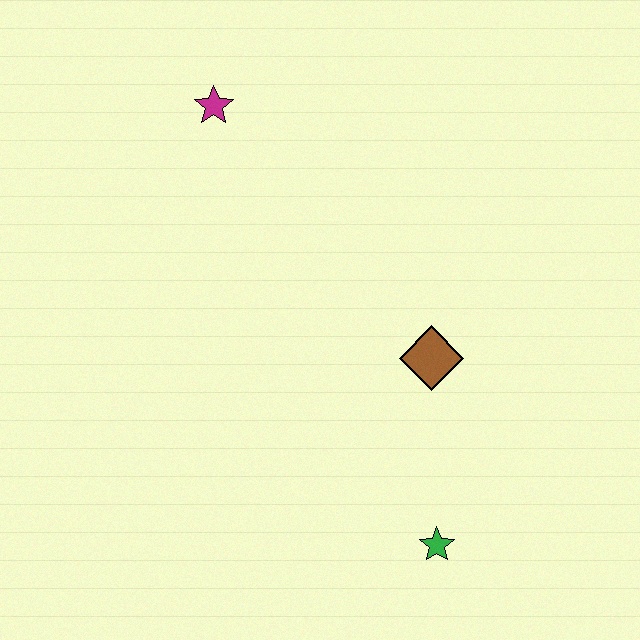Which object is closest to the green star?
The brown diamond is closest to the green star.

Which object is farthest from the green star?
The magenta star is farthest from the green star.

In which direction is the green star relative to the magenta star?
The green star is below the magenta star.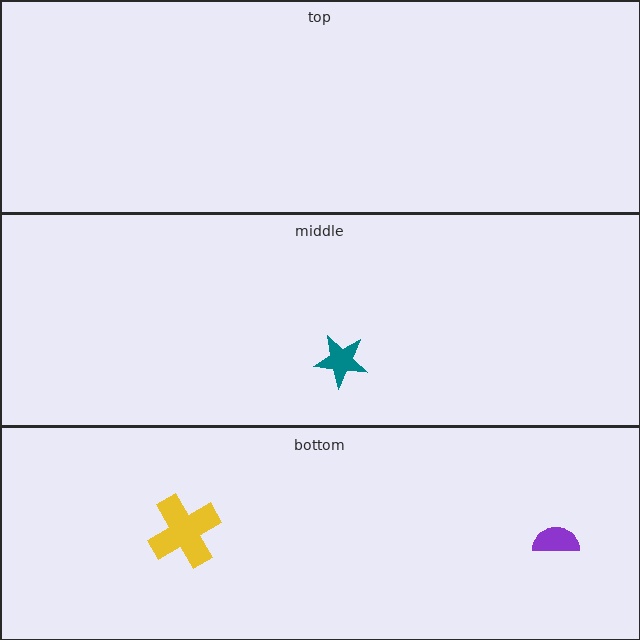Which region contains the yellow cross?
The bottom region.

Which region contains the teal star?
The middle region.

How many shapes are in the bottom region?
2.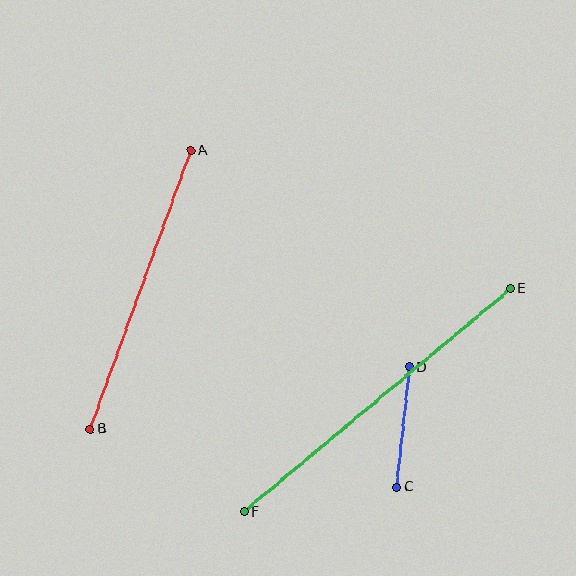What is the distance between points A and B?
The distance is approximately 296 pixels.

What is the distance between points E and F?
The distance is approximately 348 pixels.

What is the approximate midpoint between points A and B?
The midpoint is at approximately (141, 290) pixels.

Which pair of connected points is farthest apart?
Points E and F are farthest apart.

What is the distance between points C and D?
The distance is approximately 121 pixels.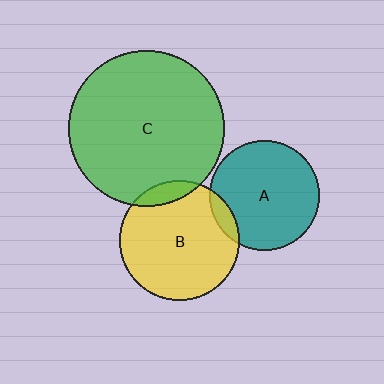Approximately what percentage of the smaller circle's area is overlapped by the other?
Approximately 10%.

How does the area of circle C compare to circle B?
Approximately 1.7 times.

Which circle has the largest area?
Circle C (green).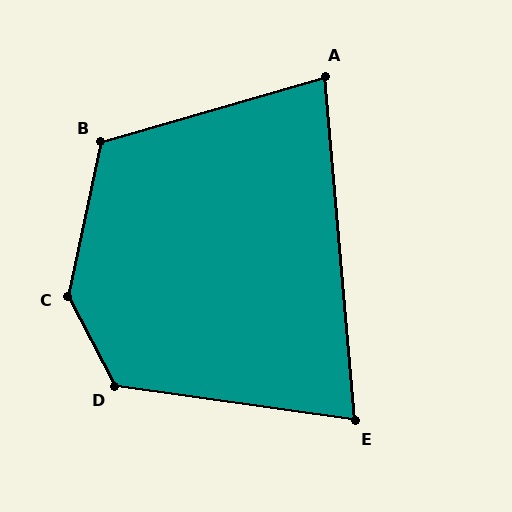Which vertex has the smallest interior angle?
E, at approximately 77 degrees.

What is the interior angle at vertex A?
Approximately 79 degrees (acute).